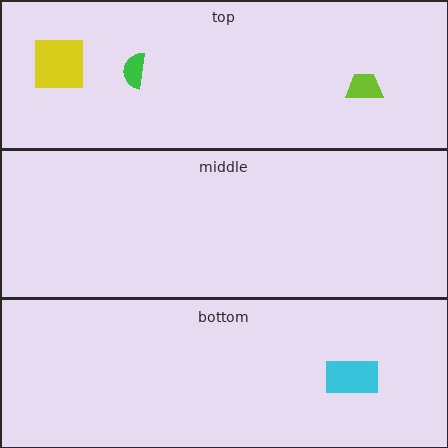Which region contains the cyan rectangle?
The bottom region.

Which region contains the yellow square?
The top region.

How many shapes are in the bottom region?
1.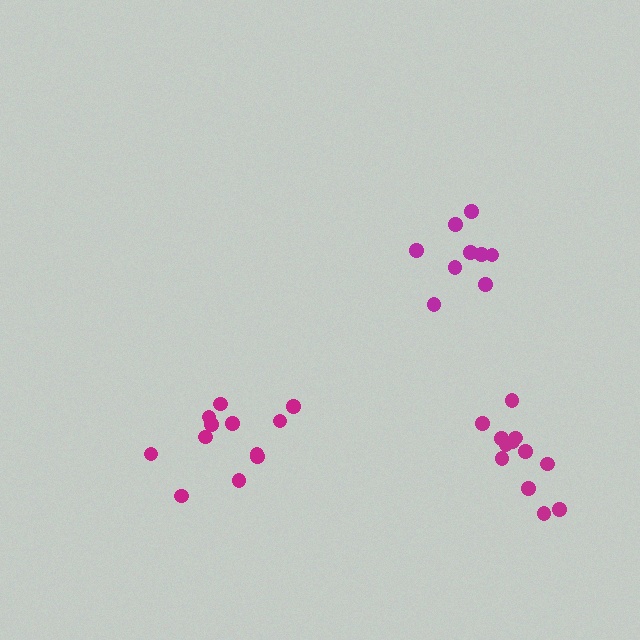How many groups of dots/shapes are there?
There are 3 groups.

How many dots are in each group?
Group 1: 12 dots, Group 2: 12 dots, Group 3: 9 dots (33 total).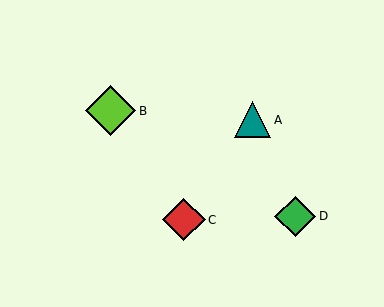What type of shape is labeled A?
Shape A is a teal triangle.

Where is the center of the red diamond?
The center of the red diamond is at (184, 220).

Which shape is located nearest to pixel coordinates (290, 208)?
The green diamond (labeled D) at (295, 216) is nearest to that location.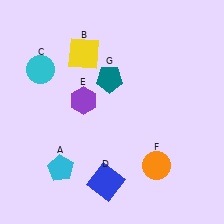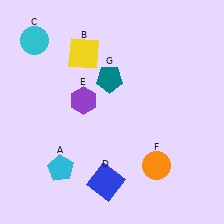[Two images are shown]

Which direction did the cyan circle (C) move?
The cyan circle (C) moved up.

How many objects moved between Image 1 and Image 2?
1 object moved between the two images.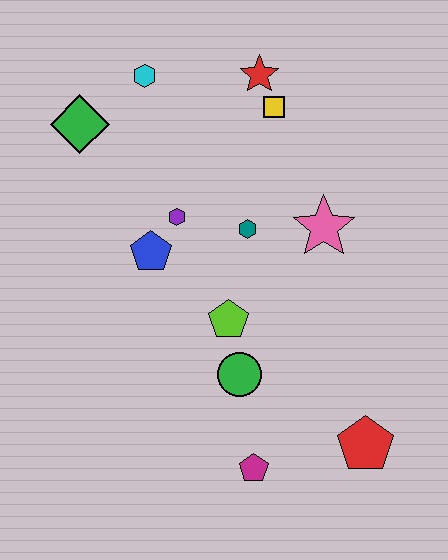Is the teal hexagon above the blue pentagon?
Yes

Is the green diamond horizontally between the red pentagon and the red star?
No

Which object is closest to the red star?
The yellow square is closest to the red star.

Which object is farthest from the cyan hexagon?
The red pentagon is farthest from the cyan hexagon.